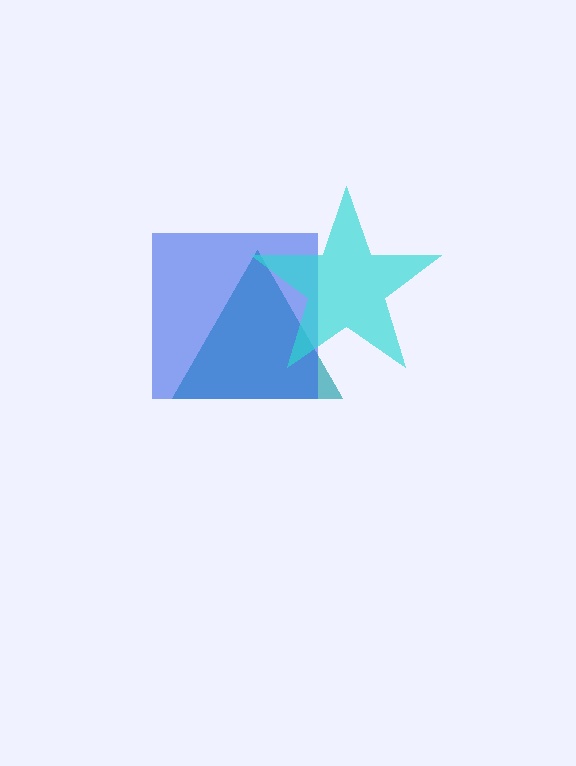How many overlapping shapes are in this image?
There are 3 overlapping shapes in the image.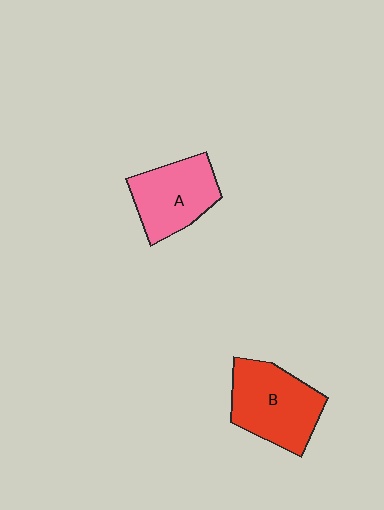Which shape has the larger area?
Shape B (red).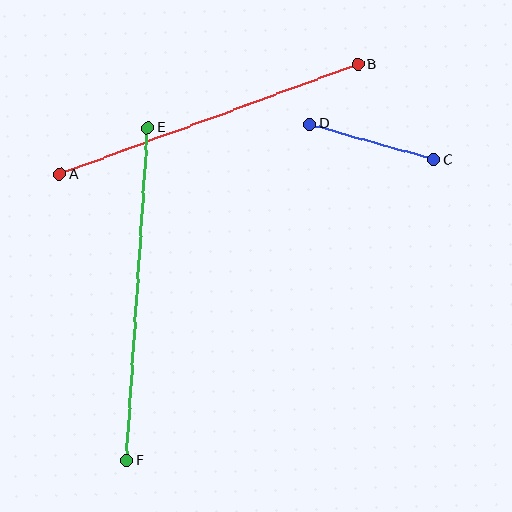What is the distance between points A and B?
The distance is approximately 317 pixels.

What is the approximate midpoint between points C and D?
The midpoint is at approximately (372, 142) pixels.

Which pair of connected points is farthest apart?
Points E and F are farthest apart.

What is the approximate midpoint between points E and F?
The midpoint is at approximately (137, 294) pixels.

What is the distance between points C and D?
The distance is approximately 129 pixels.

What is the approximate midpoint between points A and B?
The midpoint is at approximately (209, 119) pixels.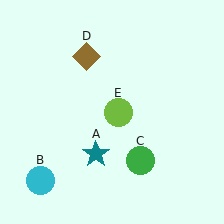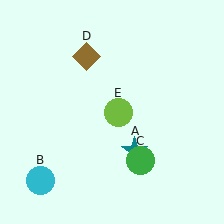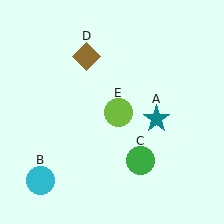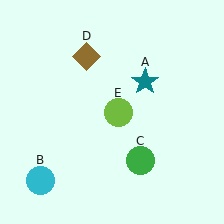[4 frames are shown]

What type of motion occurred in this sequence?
The teal star (object A) rotated counterclockwise around the center of the scene.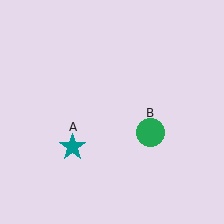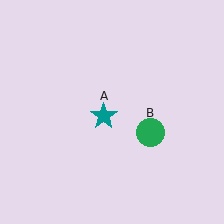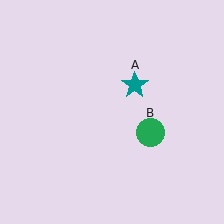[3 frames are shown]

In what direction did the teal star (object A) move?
The teal star (object A) moved up and to the right.